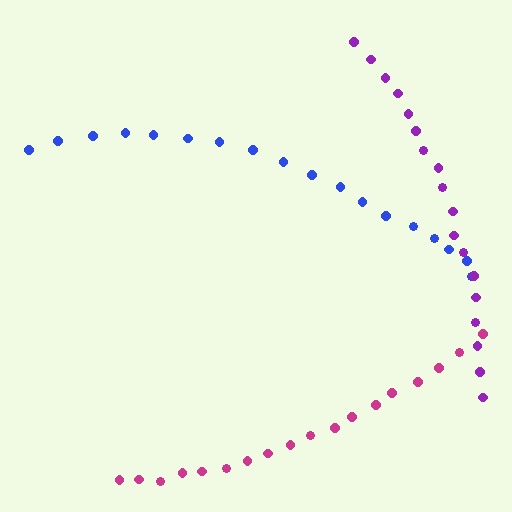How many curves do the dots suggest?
There are 3 distinct paths.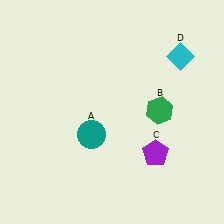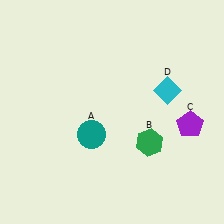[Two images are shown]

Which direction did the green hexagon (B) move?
The green hexagon (B) moved down.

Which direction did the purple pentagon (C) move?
The purple pentagon (C) moved right.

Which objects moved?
The objects that moved are: the green hexagon (B), the purple pentagon (C), the cyan diamond (D).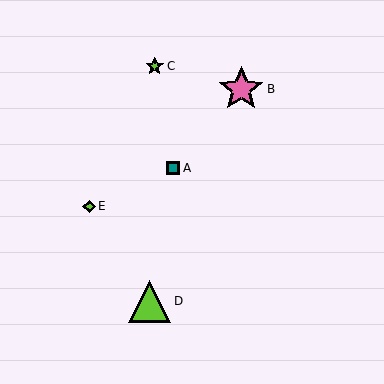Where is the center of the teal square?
The center of the teal square is at (173, 168).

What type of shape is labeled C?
Shape C is a lime star.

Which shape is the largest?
The pink star (labeled B) is the largest.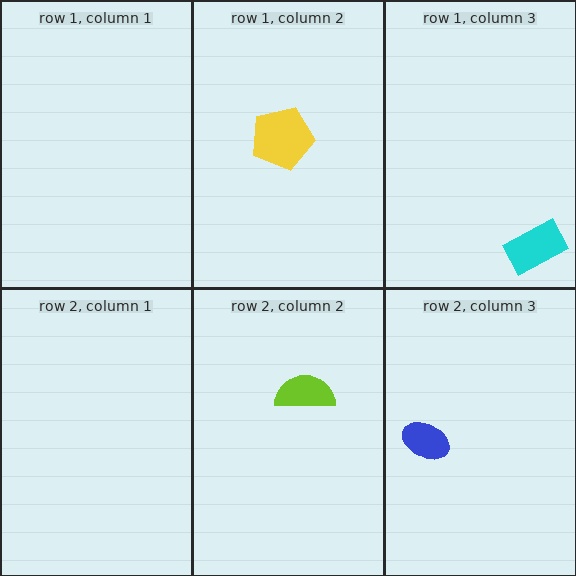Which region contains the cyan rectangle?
The row 1, column 3 region.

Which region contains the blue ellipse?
The row 2, column 3 region.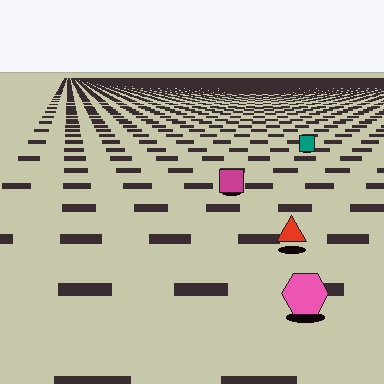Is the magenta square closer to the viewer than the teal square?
Yes. The magenta square is closer — you can tell from the texture gradient: the ground texture is coarser near it.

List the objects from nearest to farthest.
From nearest to farthest: the pink hexagon, the red triangle, the magenta square, the teal square.